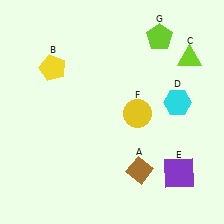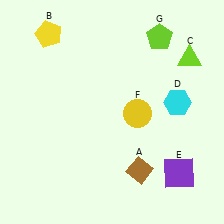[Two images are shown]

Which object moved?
The yellow pentagon (B) moved up.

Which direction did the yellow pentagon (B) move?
The yellow pentagon (B) moved up.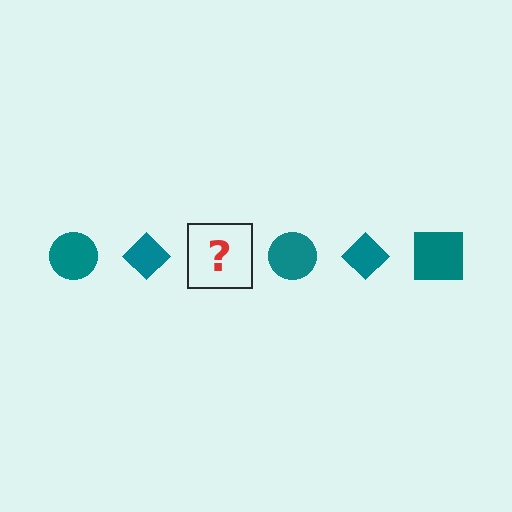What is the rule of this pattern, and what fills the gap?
The rule is that the pattern cycles through circle, diamond, square shapes in teal. The gap should be filled with a teal square.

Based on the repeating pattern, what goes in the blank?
The blank should be a teal square.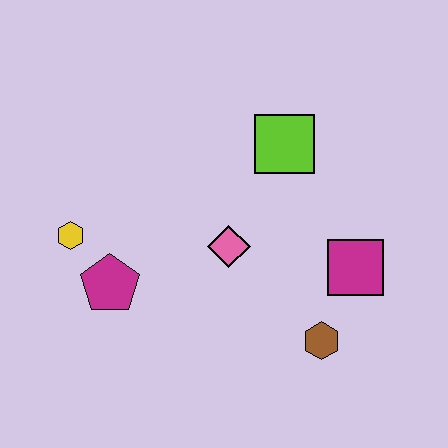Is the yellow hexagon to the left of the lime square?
Yes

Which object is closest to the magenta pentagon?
The yellow hexagon is closest to the magenta pentagon.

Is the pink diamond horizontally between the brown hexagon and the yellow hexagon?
Yes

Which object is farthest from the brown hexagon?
The yellow hexagon is farthest from the brown hexagon.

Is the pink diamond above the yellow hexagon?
No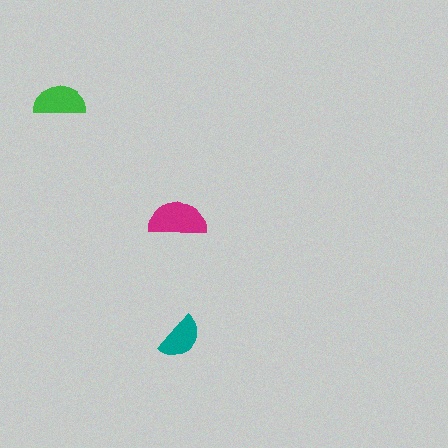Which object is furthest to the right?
The teal semicircle is rightmost.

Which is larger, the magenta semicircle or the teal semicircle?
The magenta one.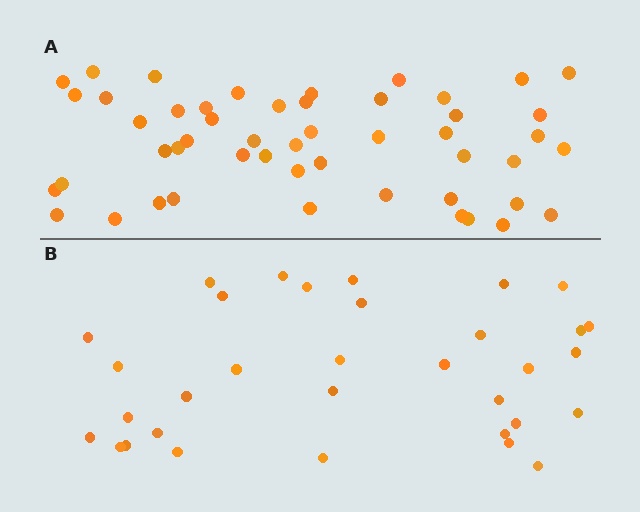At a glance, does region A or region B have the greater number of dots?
Region A (the top region) has more dots.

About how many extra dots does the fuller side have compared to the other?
Region A has approximately 15 more dots than region B.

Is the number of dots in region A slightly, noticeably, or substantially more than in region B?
Region A has substantially more. The ratio is roughly 1.5 to 1.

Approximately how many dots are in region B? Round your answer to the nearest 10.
About 30 dots. (The exact count is 33, which rounds to 30.)